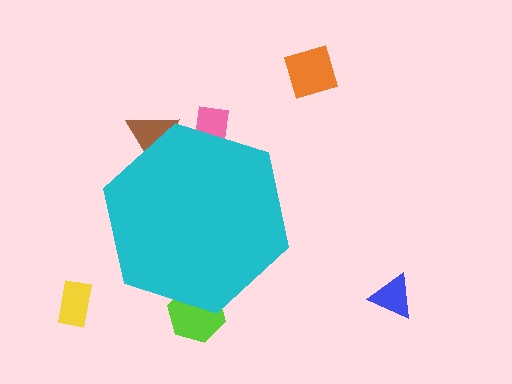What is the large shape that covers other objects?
A cyan hexagon.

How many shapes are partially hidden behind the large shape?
3 shapes are partially hidden.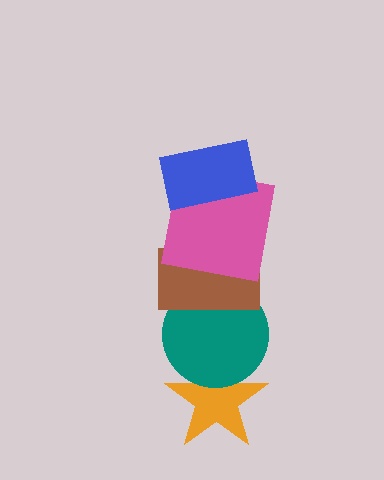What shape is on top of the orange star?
The teal circle is on top of the orange star.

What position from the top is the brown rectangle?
The brown rectangle is 3rd from the top.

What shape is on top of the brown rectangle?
The pink square is on top of the brown rectangle.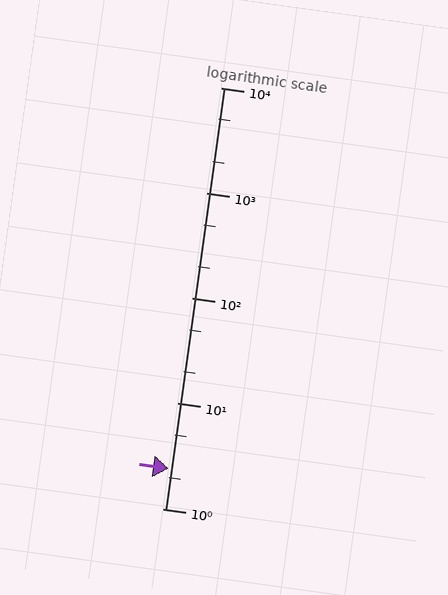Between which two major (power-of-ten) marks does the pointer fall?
The pointer is between 1 and 10.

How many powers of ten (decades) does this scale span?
The scale spans 4 decades, from 1 to 10000.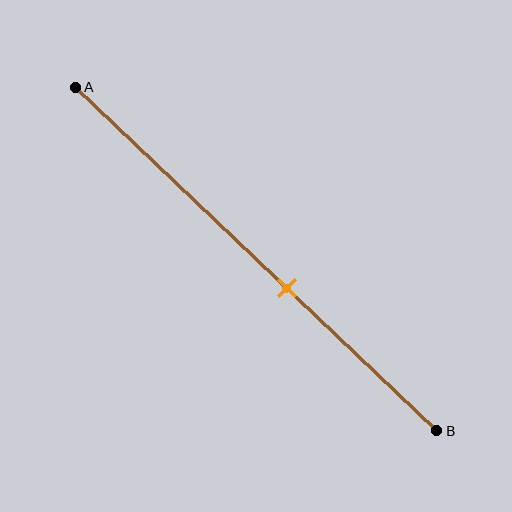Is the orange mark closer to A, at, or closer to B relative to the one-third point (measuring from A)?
The orange mark is closer to point B than the one-third point of segment AB.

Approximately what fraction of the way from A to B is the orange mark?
The orange mark is approximately 60% of the way from A to B.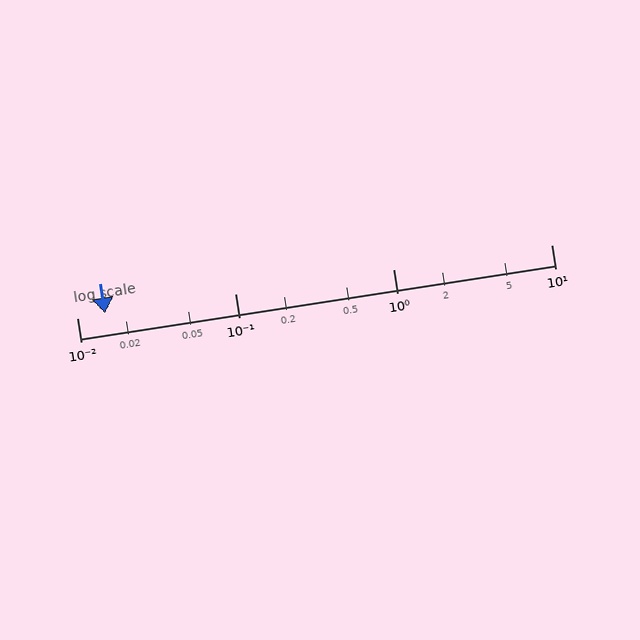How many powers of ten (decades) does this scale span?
The scale spans 3 decades, from 0.01 to 10.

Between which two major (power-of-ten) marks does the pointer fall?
The pointer is between 0.01 and 0.1.